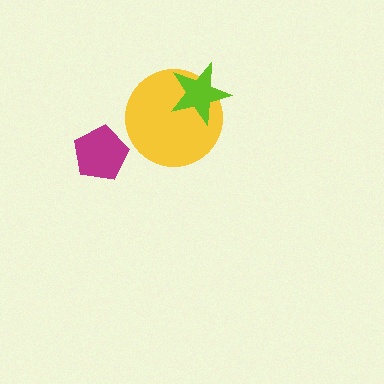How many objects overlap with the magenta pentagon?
0 objects overlap with the magenta pentagon.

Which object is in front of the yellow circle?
The lime star is in front of the yellow circle.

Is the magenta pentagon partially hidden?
No, no other shape covers it.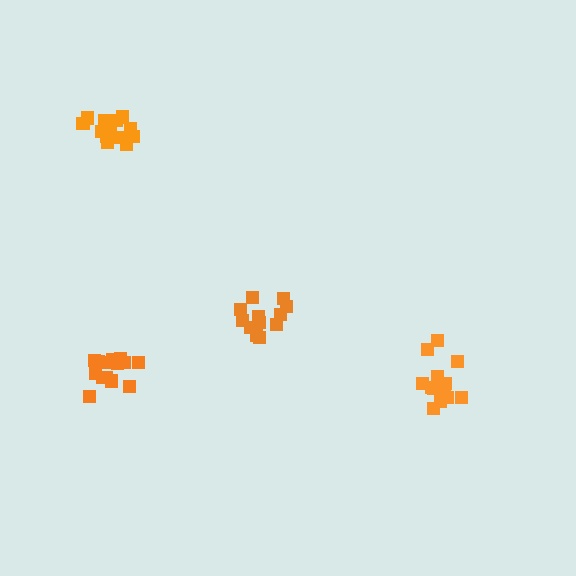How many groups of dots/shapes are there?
There are 4 groups.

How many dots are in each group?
Group 1: 15 dots, Group 2: 12 dots, Group 3: 14 dots, Group 4: 16 dots (57 total).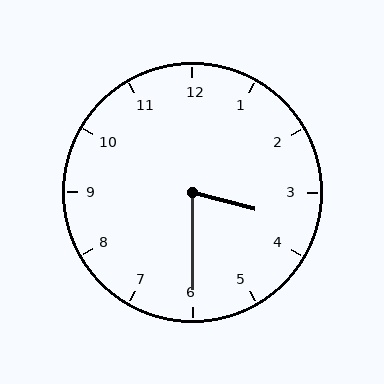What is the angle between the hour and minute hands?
Approximately 75 degrees.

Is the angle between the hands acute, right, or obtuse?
It is acute.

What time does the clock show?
3:30.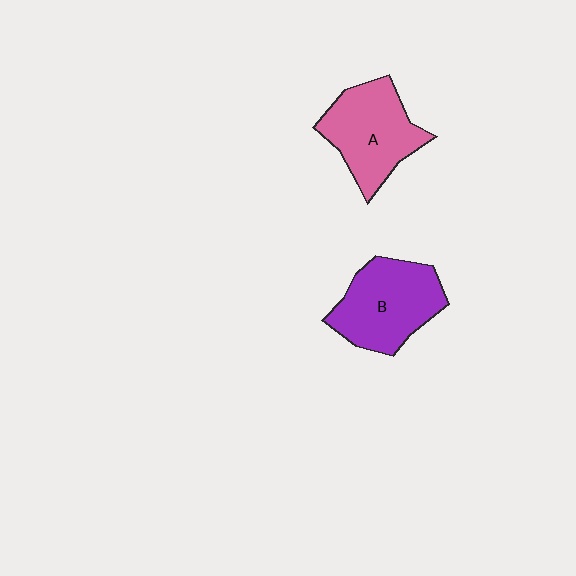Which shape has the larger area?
Shape B (purple).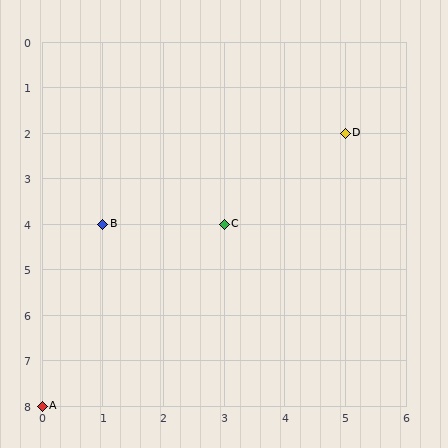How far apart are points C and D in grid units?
Points C and D are 2 columns and 2 rows apart (about 2.8 grid units diagonally).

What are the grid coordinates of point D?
Point D is at grid coordinates (5, 2).